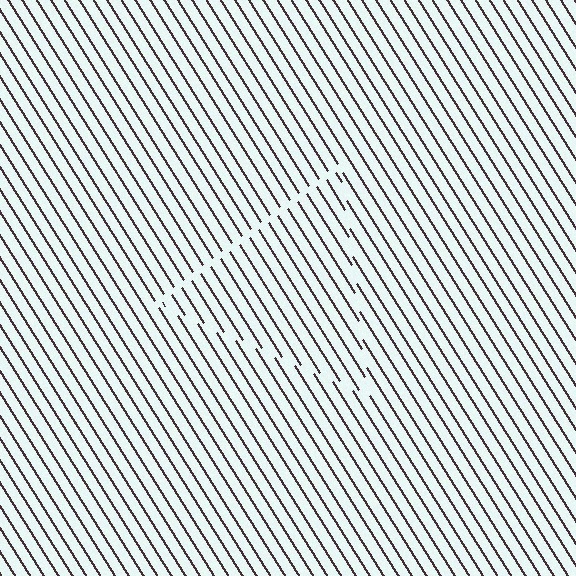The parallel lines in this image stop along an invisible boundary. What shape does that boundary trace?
An illusory triangle. The interior of the shape contains the same grating, shifted by half a period — the contour is defined by the phase discontinuity where line-ends from the inner and outer gratings abut.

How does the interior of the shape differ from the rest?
The interior of the shape contains the same grating, shifted by half a period — the contour is defined by the phase discontinuity where line-ends from the inner and outer gratings abut.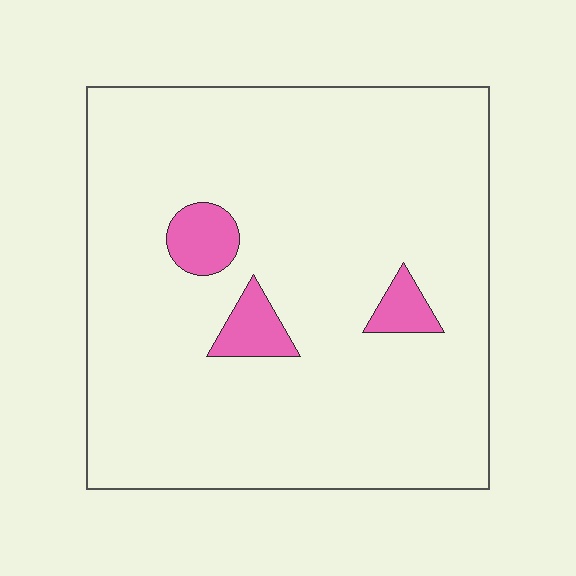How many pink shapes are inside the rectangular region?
3.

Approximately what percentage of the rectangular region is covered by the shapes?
Approximately 5%.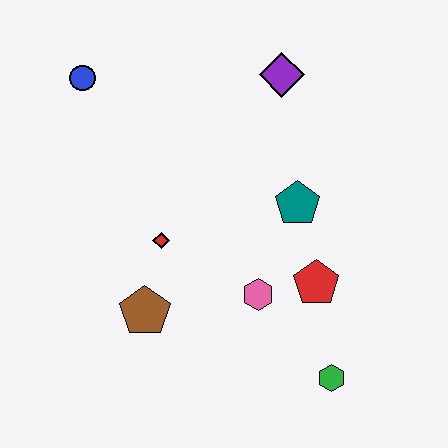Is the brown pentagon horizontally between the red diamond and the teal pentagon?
No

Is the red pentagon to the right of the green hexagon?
No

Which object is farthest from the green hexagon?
The blue circle is farthest from the green hexagon.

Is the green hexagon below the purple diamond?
Yes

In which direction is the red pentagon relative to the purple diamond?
The red pentagon is below the purple diamond.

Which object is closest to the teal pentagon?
The red pentagon is closest to the teal pentagon.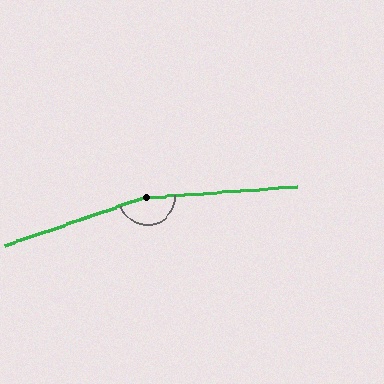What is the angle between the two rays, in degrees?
Approximately 165 degrees.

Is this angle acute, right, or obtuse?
It is obtuse.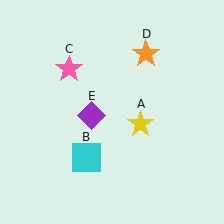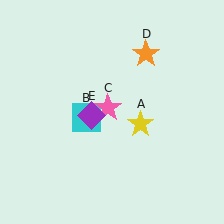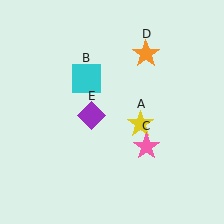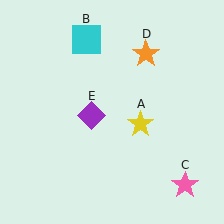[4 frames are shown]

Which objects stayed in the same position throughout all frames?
Yellow star (object A) and orange star (object D) and purple diamond (object E) remained stationary.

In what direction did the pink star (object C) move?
The pink star (object C) moved down and to the right.